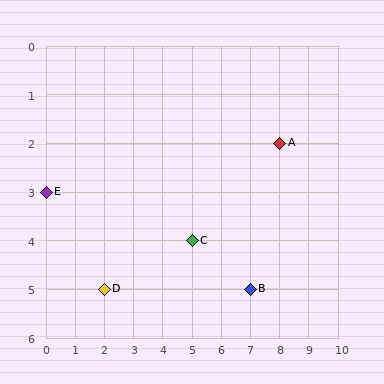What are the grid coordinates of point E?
Point E is at grid coordinates (0, 3).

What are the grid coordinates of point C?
Point C is at grid coordinates (5, 4).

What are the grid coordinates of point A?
Point A is at grid coordinates (8, 2).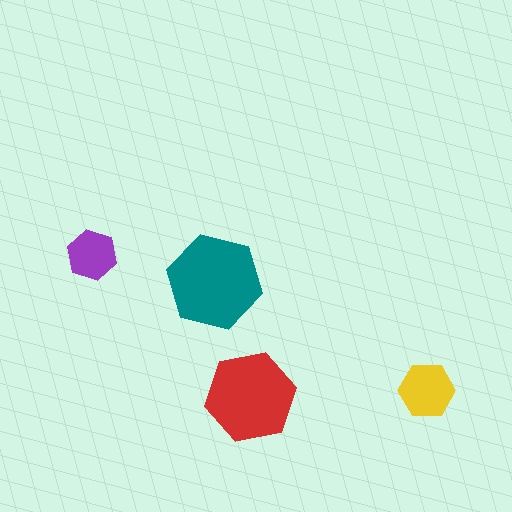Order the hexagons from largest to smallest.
the teal one, the red one, the yellow one, the purple one.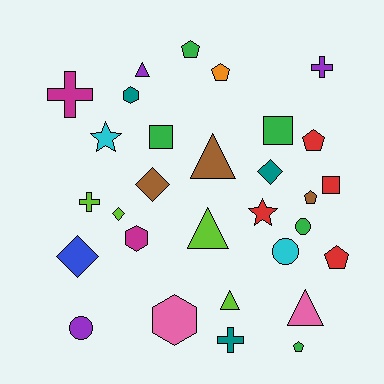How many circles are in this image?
There are 3 circles.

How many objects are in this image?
There are 30 objects.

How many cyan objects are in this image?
There are 2 cyan objects.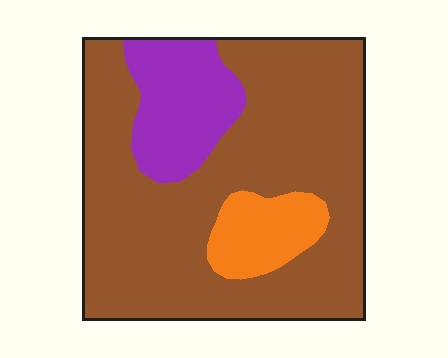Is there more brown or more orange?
Brown.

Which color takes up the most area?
Brown, at roughly 75%.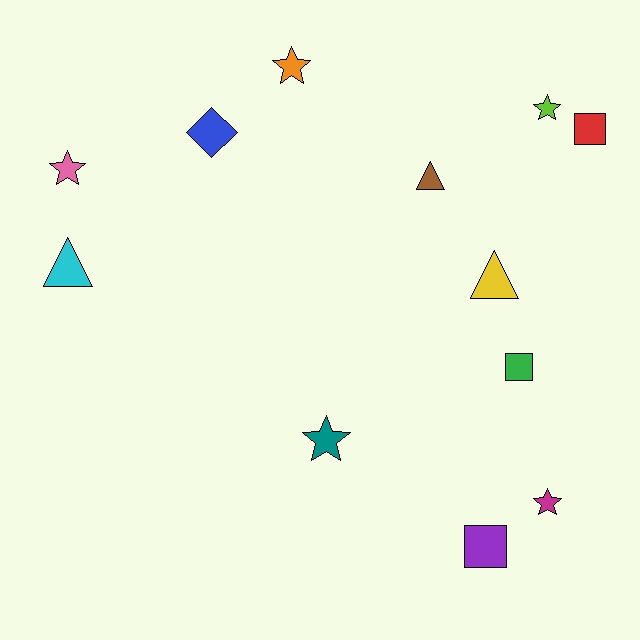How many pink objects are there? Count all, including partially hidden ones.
There is 1 pink object.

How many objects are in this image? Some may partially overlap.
There are 12 objects.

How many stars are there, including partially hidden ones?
There are 5 stars.